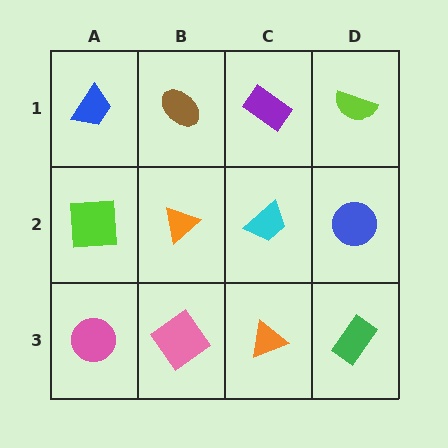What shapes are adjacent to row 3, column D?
A blue circle (row 2, column D), an orange triangle (row 3, column C).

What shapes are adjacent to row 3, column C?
A cyan trapezoid (row 2, column C), a pink diamond (row 3, column B), a green rectangle (row 3, column D).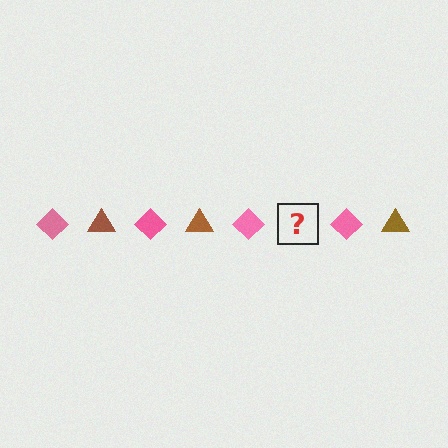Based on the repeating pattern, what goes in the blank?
The blank should be a brown triangle.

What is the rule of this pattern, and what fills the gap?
The rule is that the pattern alternates between pink diamond and brown triangle. The gap should be filled with a brown triangle.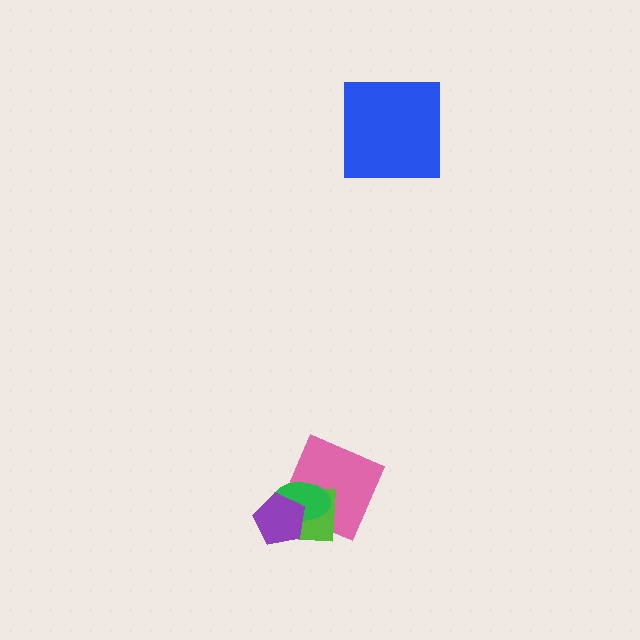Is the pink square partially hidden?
Yes, it is partially covered by another shape.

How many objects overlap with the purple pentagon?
3 objects overlap with the purple pentagon.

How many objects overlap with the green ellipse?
3 objects overlap with the green ellipse.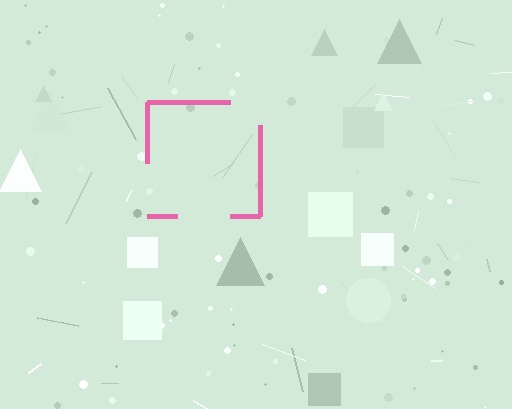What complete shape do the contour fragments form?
The contour fragments form a square.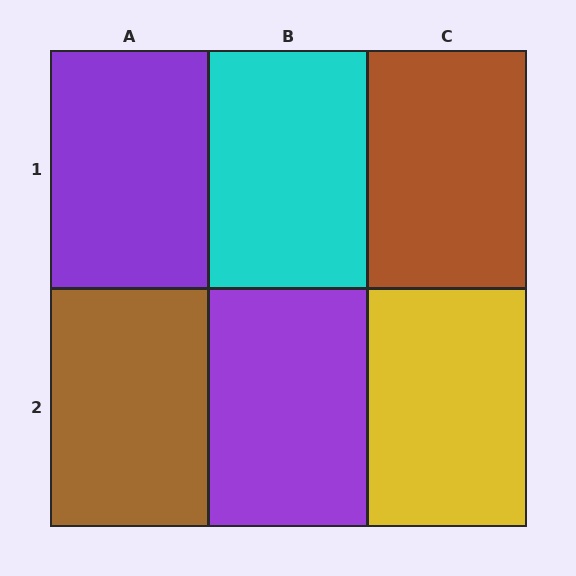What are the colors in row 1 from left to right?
Purple, cyan, brown.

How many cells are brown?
2 cells are brown.